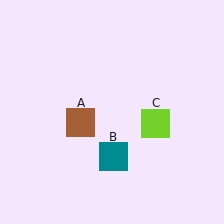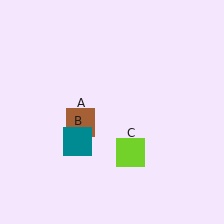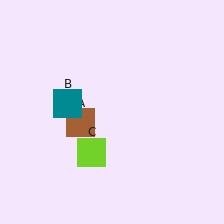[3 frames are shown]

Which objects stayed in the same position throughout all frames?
Brown square (object A) remained stationary.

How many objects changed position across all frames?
2 objects changed position: teal square (object B), lime square (object C).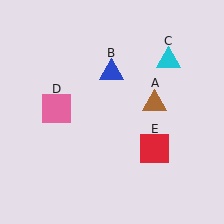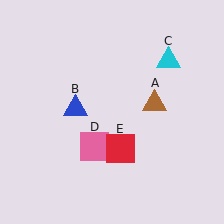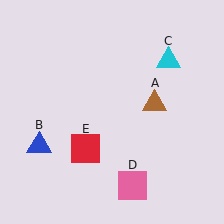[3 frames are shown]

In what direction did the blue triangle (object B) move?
The blue triangle (object B) moved down and to the left.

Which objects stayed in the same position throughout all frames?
Brown triangle (object A) and cyan triangle (object C) remained stationary.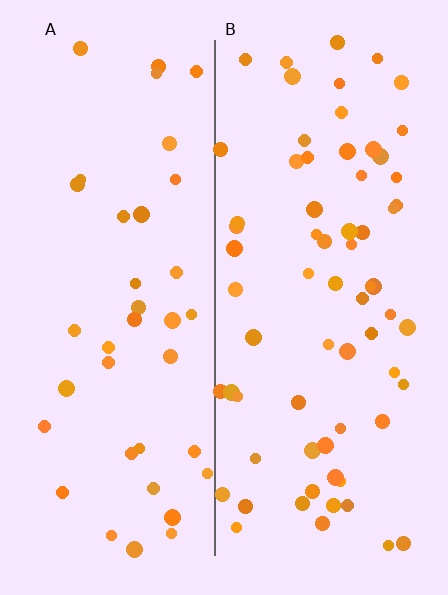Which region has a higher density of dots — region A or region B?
B (the right).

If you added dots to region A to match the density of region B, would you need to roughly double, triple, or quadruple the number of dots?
Approximately double.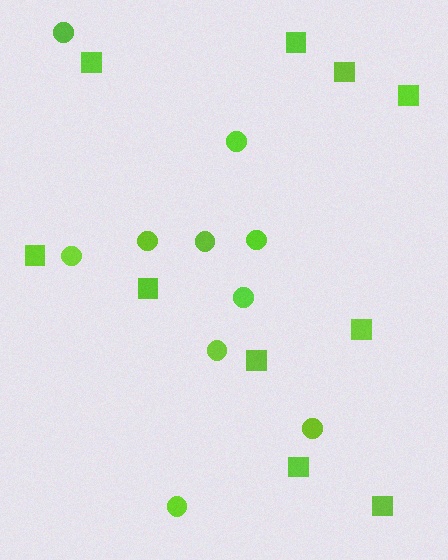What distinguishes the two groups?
There are 2 groups: one group of circles (10) and one group of squares (10).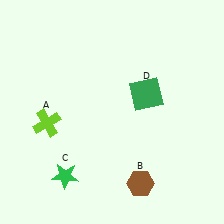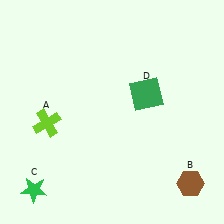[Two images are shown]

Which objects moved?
The objects that moved are: the brown hexagon (B), the green star (C).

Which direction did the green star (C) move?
The green star (C) moved left.